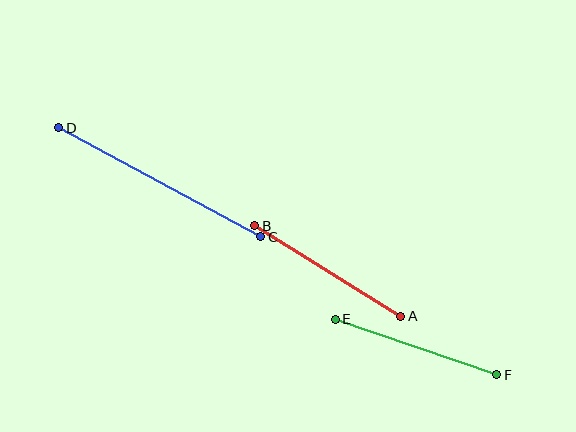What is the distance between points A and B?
The distance is approximately 172 pixels.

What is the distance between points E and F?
The distance is approximately 171 pixels.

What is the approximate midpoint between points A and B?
The midpoint is at approximately (328, 271) pixels.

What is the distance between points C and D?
The distance is approximately 229 pixels.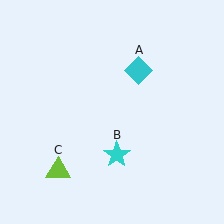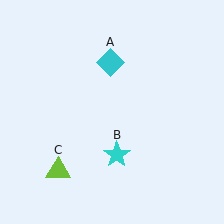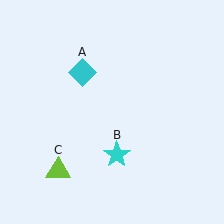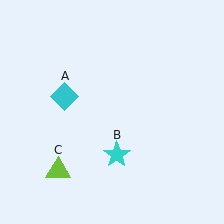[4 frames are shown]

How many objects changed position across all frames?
1 object changed position: cyan diamond (object A).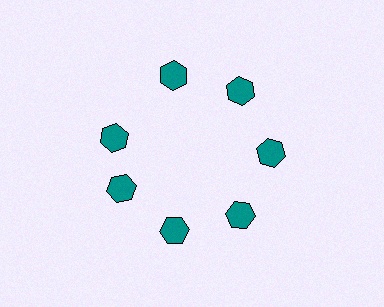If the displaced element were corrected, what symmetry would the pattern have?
It would have 7-fold rotational symmetry — the pattern would map onto itself every 51 degrees.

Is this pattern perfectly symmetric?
No. The 7 teal hexagons are arranged in a ring, but one element near the 10 o'clock position is rotated out of alignment along the ring, breaking the 7-fold rotational symmetry.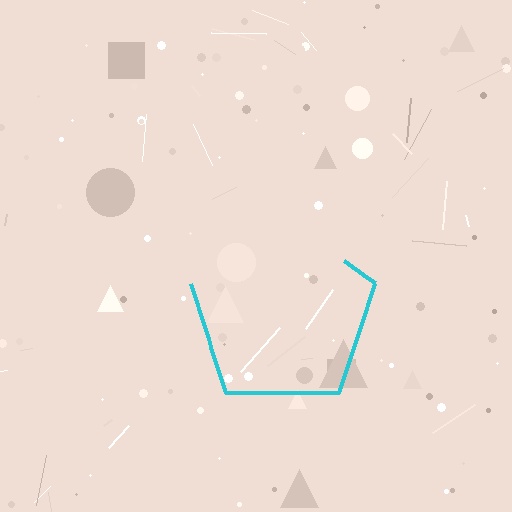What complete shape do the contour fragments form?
The contour fragments form a pentagon.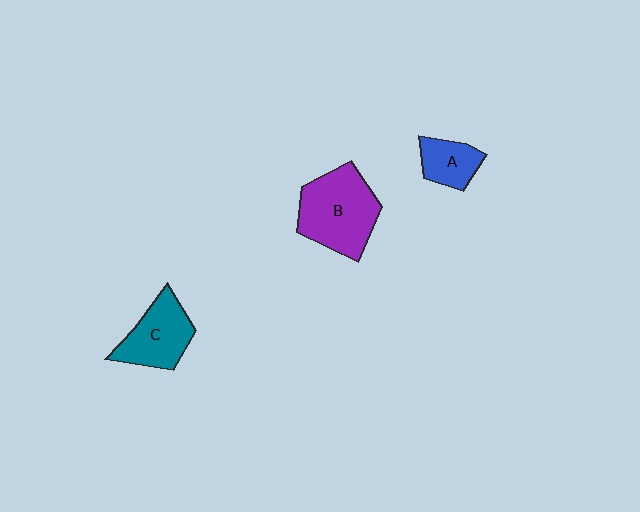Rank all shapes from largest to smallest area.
From largest to smallest: B (purple), C (teal), A (blue).